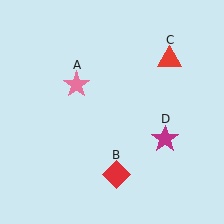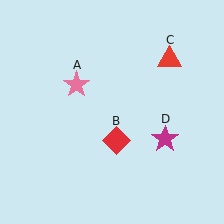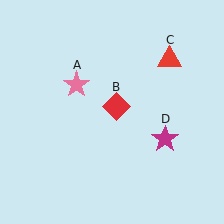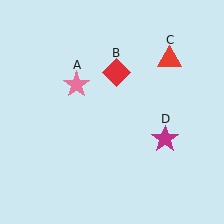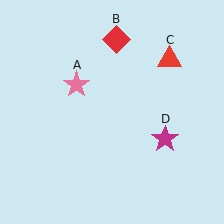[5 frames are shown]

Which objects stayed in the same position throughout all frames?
Pink star (object A) and red triangle (object C) and magenta star (object D) remained stationary.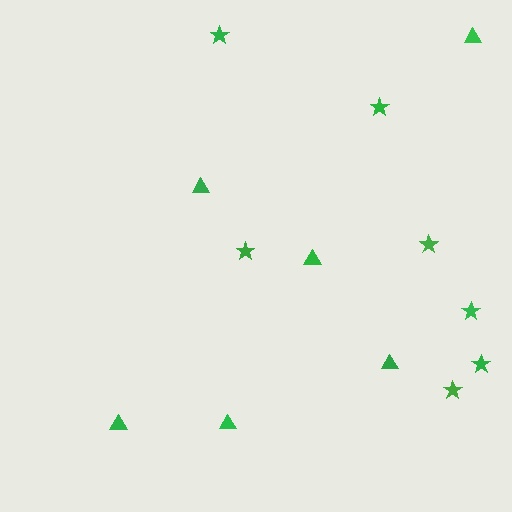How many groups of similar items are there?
There are 2 groups: one group of triangles (6) and one group of stars (7).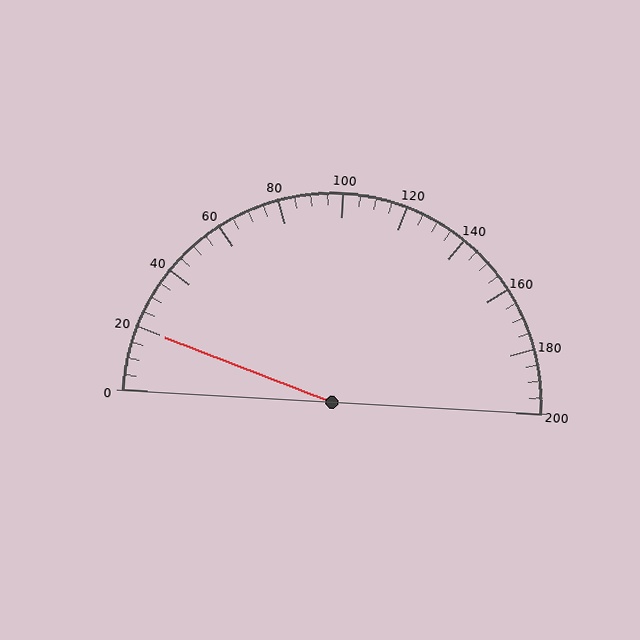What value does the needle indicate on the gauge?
The needle indicates approximately 20.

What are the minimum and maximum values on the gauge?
The gauge ranges from 0 to 200.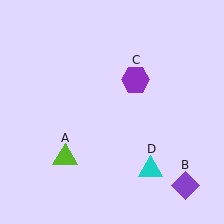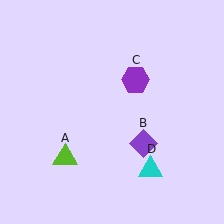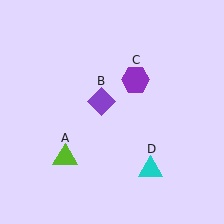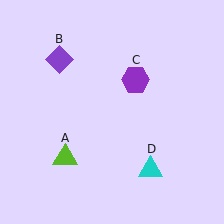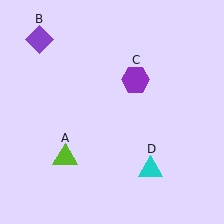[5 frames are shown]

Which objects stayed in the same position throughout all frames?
Lime triangle (object A) and purple hexagon (object C) and cyan triangle (object D) remained stationary.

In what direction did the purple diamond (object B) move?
The purple diamond (object B) moved up and to the left.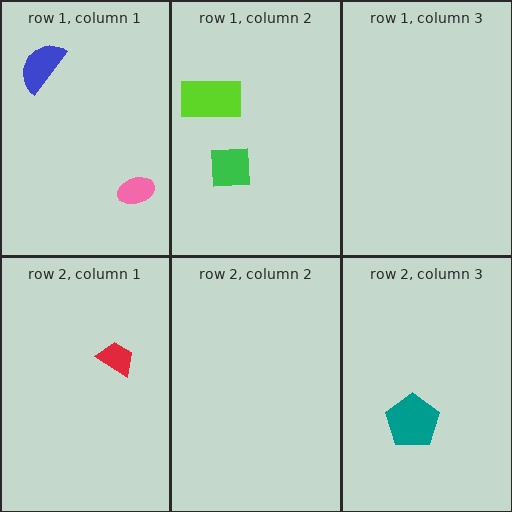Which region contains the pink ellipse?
The row 1, column 1 region.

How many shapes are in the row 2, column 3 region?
1.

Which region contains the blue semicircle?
The row 1, column 1 region.